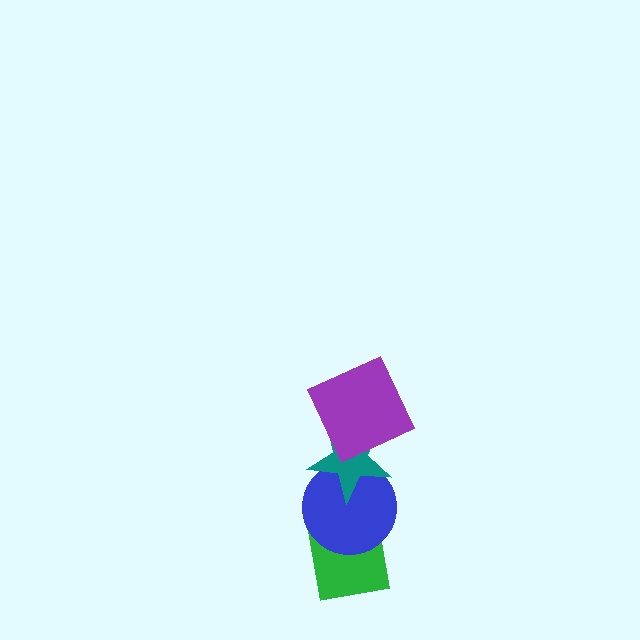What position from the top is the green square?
The green square is 4th from the top.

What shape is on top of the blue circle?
The teal star is on top of the blue circle.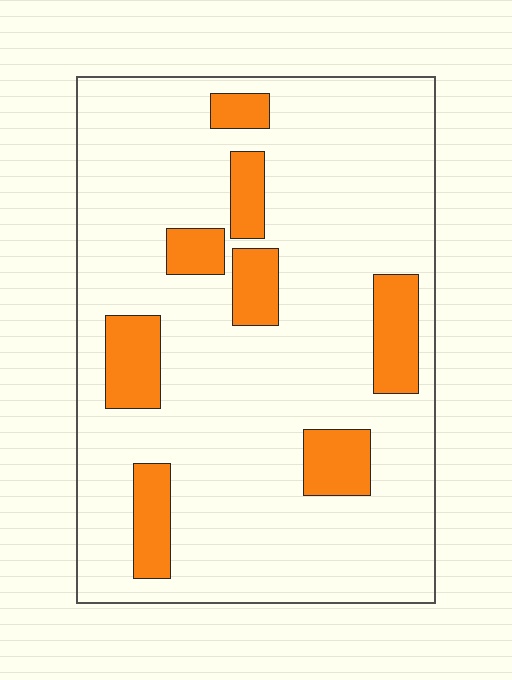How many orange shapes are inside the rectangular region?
8.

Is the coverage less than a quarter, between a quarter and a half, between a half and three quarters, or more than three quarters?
Less than a quarter.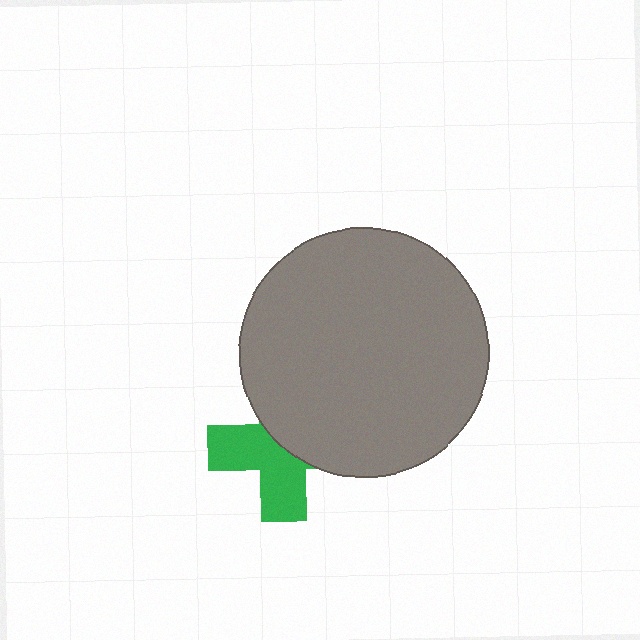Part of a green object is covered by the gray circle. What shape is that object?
It is a cross.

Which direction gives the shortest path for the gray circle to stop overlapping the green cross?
Moving toward the upper-right gives the shortest separation.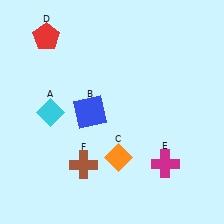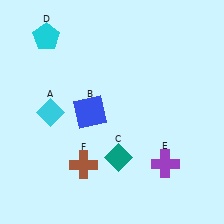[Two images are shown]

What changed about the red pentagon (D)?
In Image 1, D is red. In Image 2, it changed to cyan.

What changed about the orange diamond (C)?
In Image 1, C is orange. In Image 2, it changed to teal.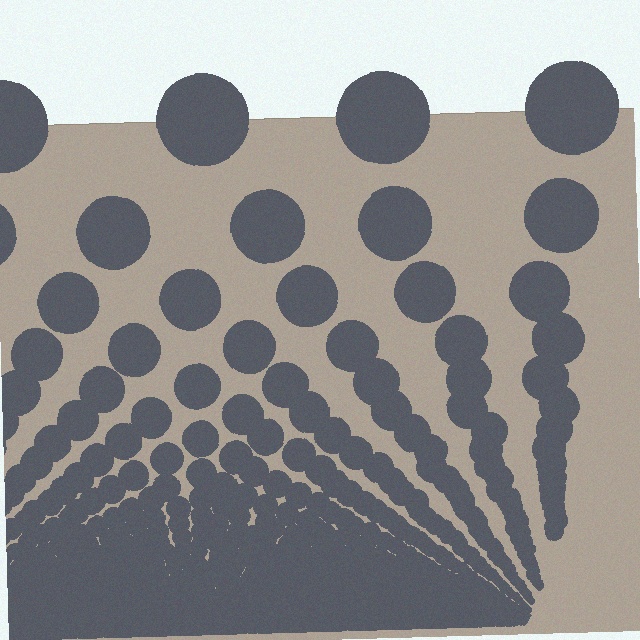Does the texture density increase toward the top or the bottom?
Density increases toward the bottom.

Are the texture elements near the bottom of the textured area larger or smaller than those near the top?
Smaller. The gradient is inverted — elements near the bottom are smaller and denser.